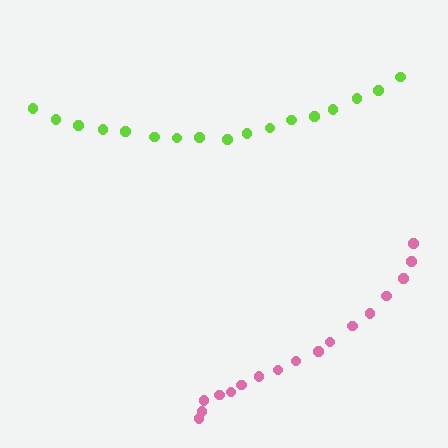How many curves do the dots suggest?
There are 2 distinct paths.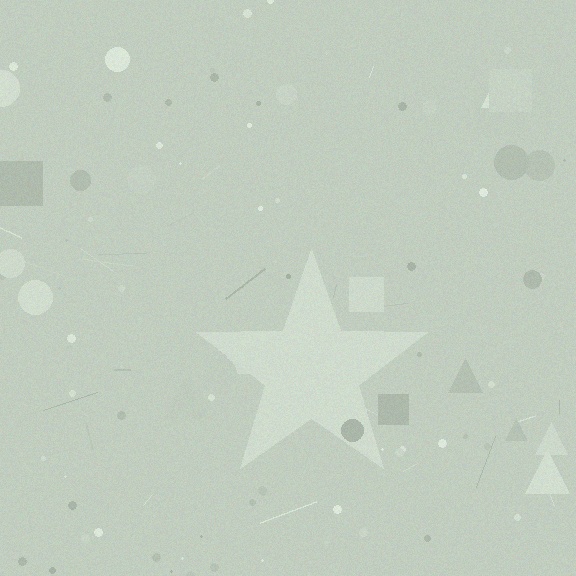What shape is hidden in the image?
A star is hidden in the image.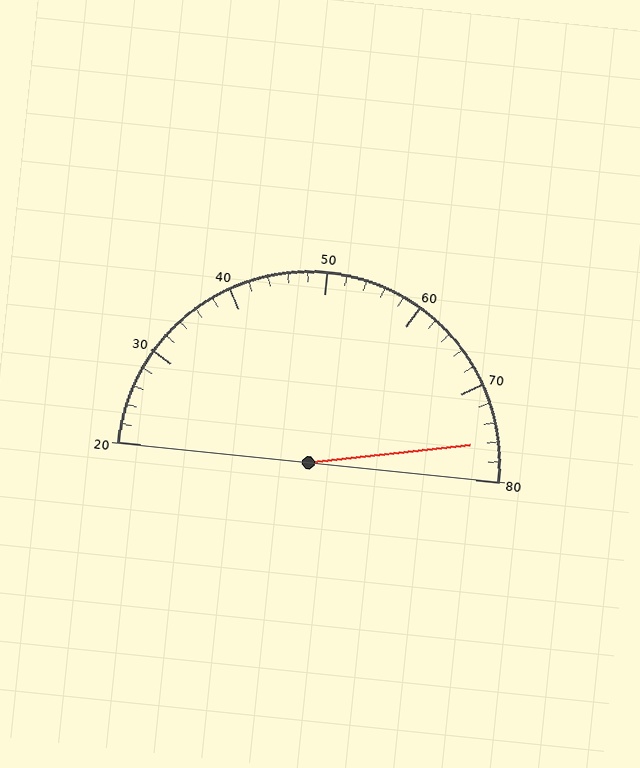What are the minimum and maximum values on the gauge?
The gauge ranges from 20 to 80.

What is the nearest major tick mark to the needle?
The nearest major tick mark is 80.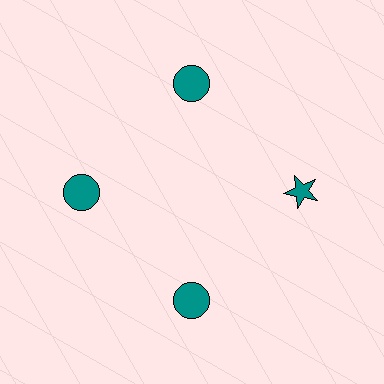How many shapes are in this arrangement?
There are 4 shapes arranged in a ring pattern.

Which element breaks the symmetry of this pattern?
The teal star at roughly the 3 o'clock position breaks the symmetry. All other shapes are teal circles.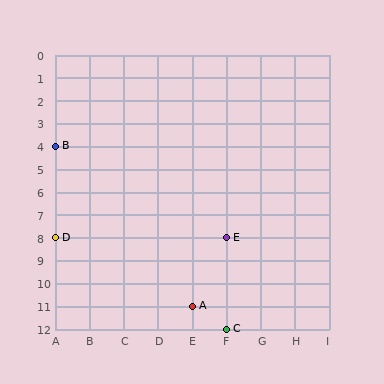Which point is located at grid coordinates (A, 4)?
Point B is at (A, 4).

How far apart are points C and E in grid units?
Points C and E are 4 rows apart.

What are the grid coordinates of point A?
Point A is at grid coordinates (E, 11).